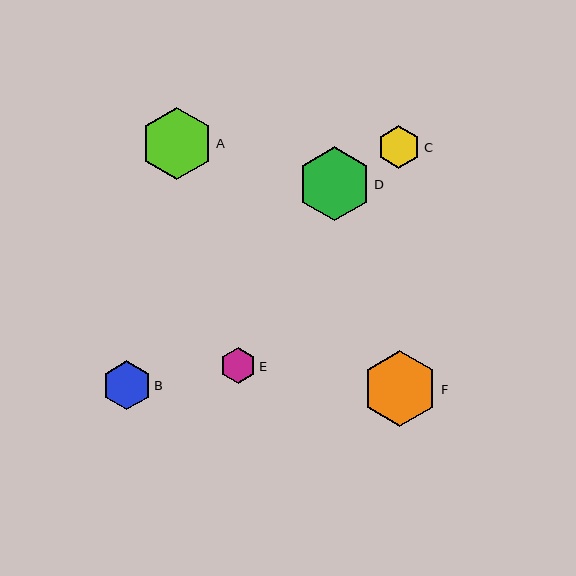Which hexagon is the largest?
Hexagon F is the largest with a size of approximately 76 pixels.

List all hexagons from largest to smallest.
From largest to smallest: F, D, A, B, C, E.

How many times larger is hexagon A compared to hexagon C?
Hexagon A is approximately 1.7 times the size of hexagon C.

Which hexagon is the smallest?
Hexagon E is the smallest with a size of approximately 35 pixels.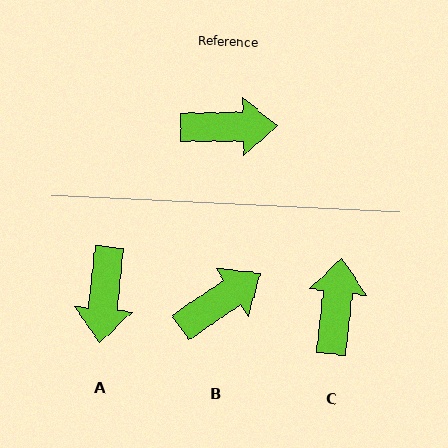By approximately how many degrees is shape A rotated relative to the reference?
Approximately 96 degrees clockwise.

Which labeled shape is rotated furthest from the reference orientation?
A, about 96 degrees away.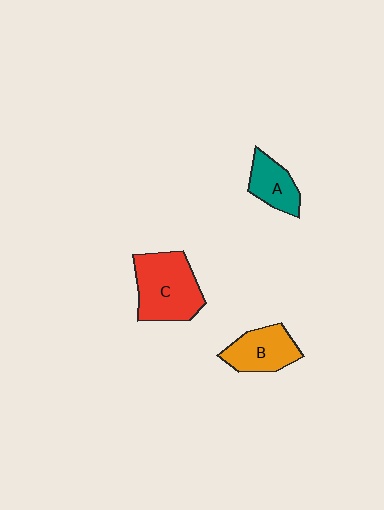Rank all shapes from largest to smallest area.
From largest to smallest: C (red), B (orange), A (teal).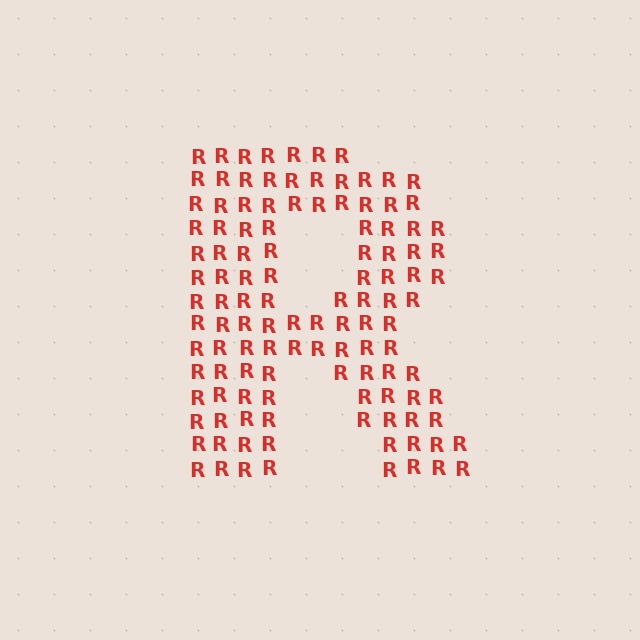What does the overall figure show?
The overall figure shows the letter R.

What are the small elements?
The small elements are letter R's.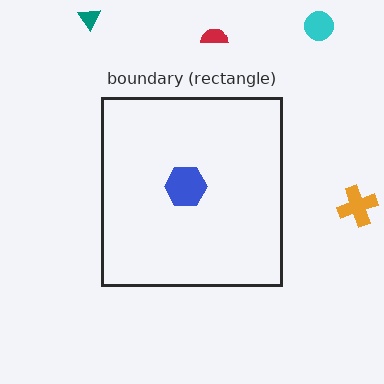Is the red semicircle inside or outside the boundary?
Outside.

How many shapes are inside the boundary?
1 inside, 4 outside.